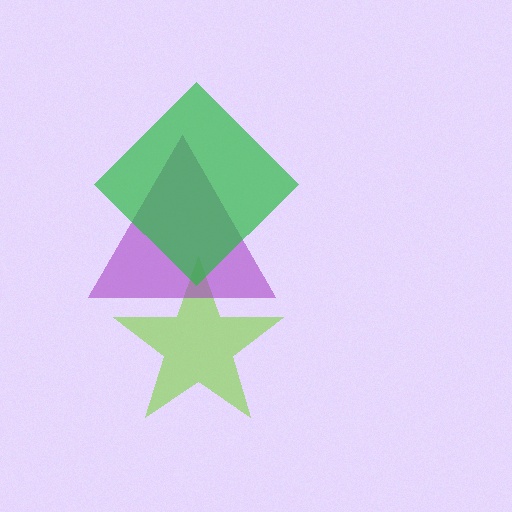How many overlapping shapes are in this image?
There are 3 overlapping shapes in the image.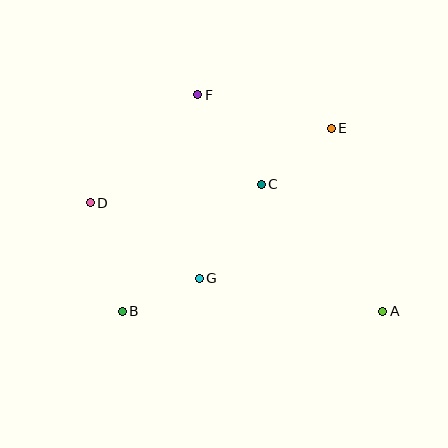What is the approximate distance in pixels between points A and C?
The distance between A and C is approximately 176 pixels.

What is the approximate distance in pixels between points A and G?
The distance between A and G is approximately 187 pixels.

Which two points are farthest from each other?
Points A and D are farthest from each other.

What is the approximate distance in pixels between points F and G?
The distance between F and G is approximately 184 pixels.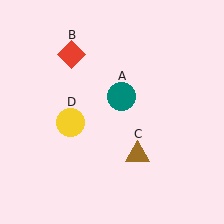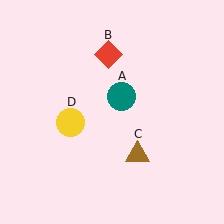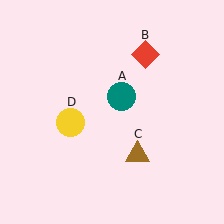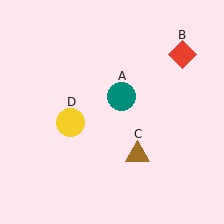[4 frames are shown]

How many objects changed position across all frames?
1 object changed position: red diamond (object B).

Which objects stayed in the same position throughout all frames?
Teal circle (object A) and brown triangle (object C) and yellow circle (object D) remained stationary.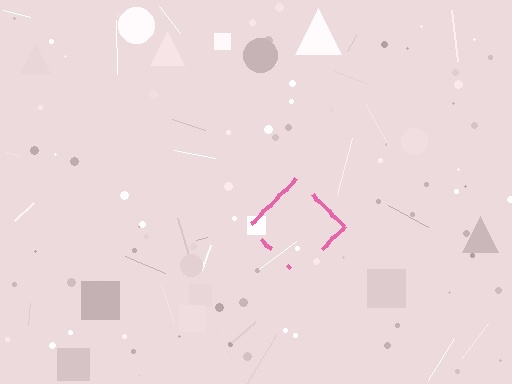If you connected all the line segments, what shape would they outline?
They would outline a diamond.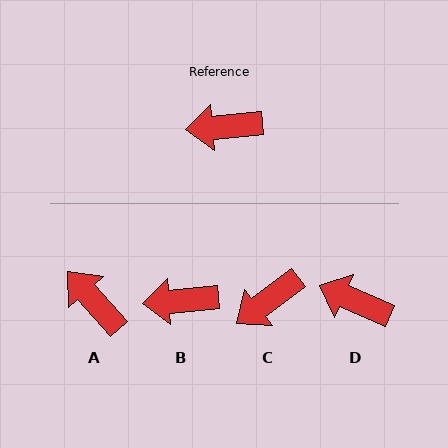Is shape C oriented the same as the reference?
No, it is off by about 33 degrees.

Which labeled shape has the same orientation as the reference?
B.